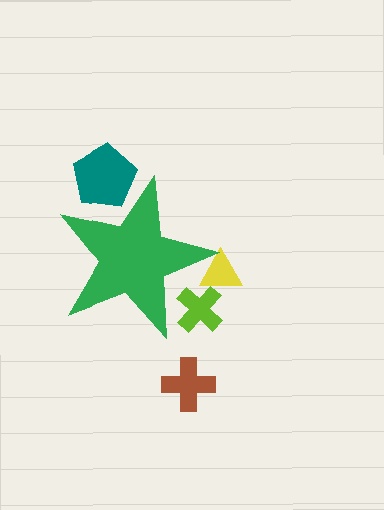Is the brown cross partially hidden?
No, the brown cross is fully visible.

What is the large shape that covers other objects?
A green star.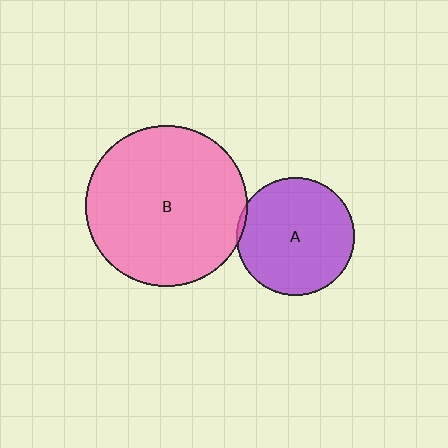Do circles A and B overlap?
Yes.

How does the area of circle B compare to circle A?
Approximately 1.9 times.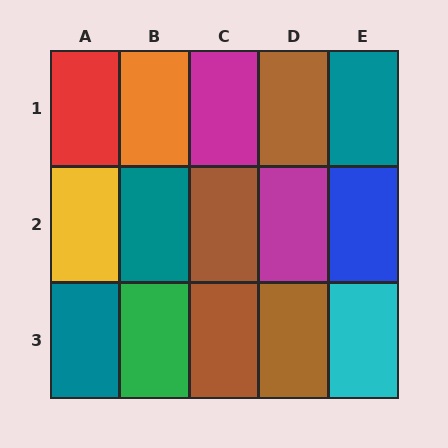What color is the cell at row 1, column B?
Orange.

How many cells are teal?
3 cells are teal.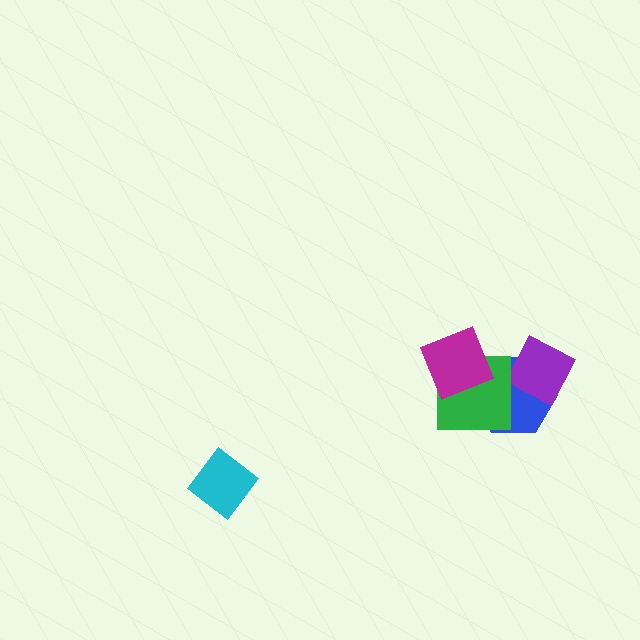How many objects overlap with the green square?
2 objects overlap with the green square.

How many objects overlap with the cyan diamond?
0 objects overlap with the cyan diamond.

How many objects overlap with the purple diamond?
1 object overlaps with the purple diamond.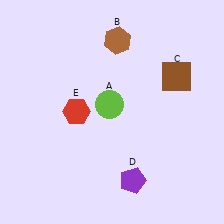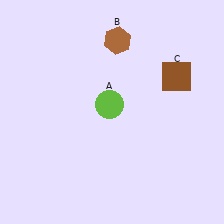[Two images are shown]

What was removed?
The red hexagon (E), the purple pentagon (D) were removed in Image 2.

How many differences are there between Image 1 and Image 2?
There are 2 differences between the two images.